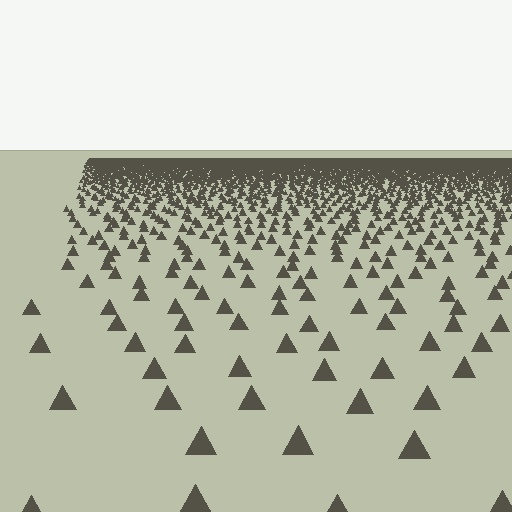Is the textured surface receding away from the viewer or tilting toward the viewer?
The surface is receding away from the viewer. Texture elements get smaller and denser toward the top.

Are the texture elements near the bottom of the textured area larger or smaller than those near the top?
Larger. Near the bottom, elements are closer to the viewer and appear at a bigger on-screen size.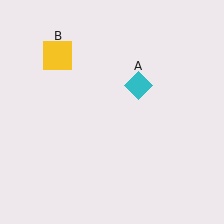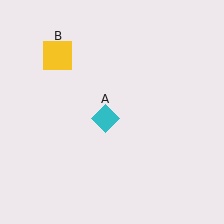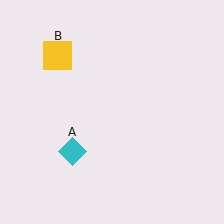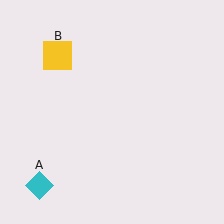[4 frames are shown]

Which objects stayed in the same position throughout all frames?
Yellow square (object B) remained stationary.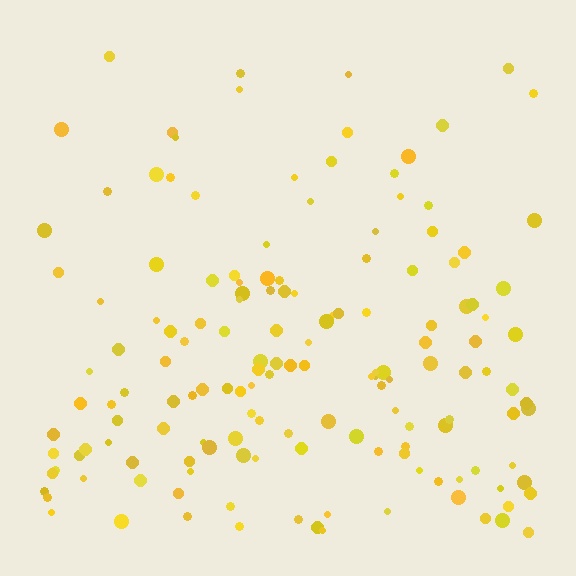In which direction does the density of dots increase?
From top to bottom, with the bottom side densest.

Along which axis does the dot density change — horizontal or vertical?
Vertical.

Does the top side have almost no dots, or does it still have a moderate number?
Still a moderate number, just noticeably fewer than the bottom.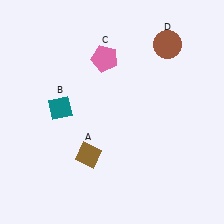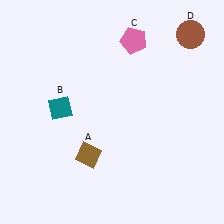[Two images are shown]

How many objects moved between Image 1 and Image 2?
2 objects moved between the two images.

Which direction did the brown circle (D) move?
The brown circle (D) moved right.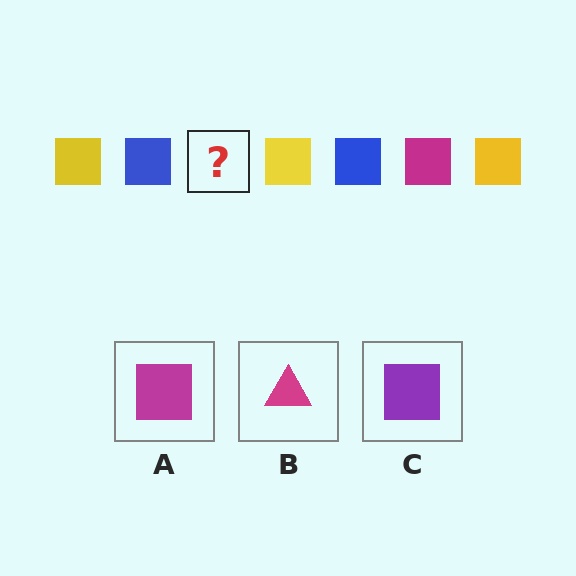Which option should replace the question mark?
Option A.